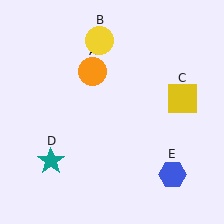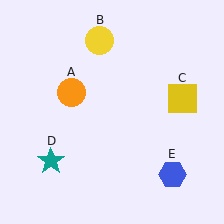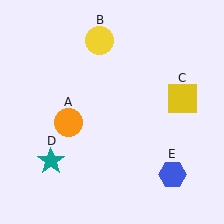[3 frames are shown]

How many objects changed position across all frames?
1 object changed position: orange circle (object A).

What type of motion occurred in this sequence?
The orange circle (object A) rotated counterclockwise around the center of the scene.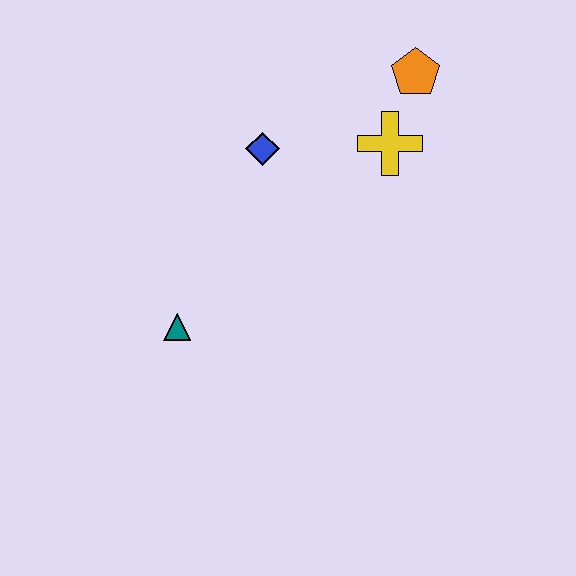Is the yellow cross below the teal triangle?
No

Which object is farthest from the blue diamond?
The teal triangle is farthest from the blue diamond.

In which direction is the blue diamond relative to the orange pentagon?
The blue diamond is to the left of the orange pentagon.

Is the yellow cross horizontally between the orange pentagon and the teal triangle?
Yes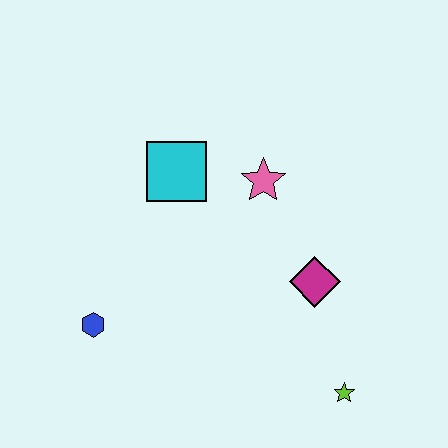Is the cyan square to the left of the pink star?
Yes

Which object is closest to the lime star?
The magenta diamond is closest to the lime star.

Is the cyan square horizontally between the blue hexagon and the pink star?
Yes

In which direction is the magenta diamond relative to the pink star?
The magenta diamond is below the pink star.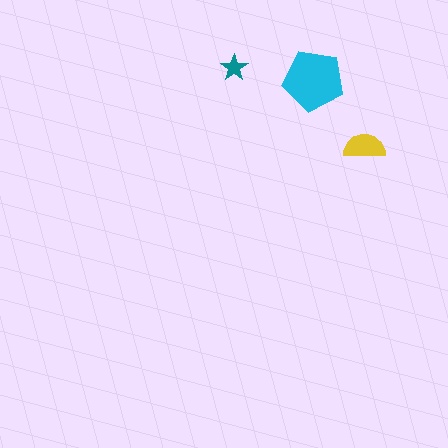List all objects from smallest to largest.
The teal star, the yellow semicircle, the cyan pentagon.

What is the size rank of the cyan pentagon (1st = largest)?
1st.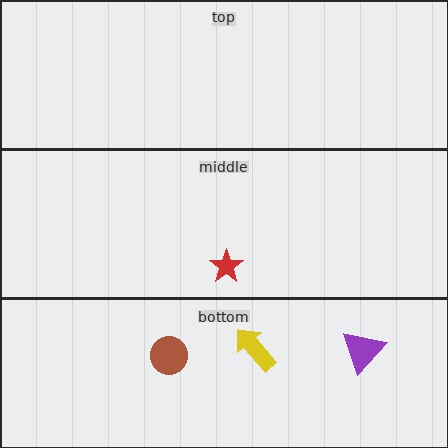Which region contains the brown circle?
The bottom region.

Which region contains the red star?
The middle region.